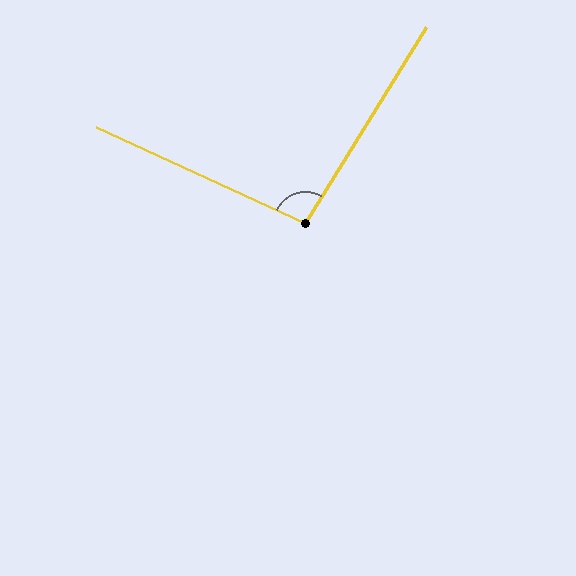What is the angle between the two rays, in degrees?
Approximately 97 degrees.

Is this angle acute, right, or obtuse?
It is obtuse.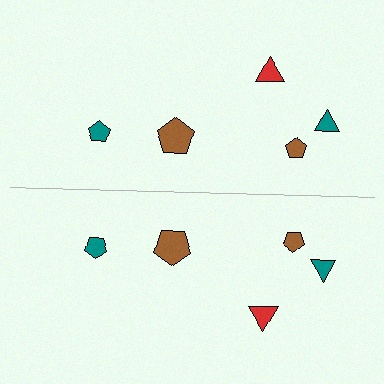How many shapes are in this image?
There are 10 shapes in this image.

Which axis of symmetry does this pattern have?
The pattern has a horizontal axis of symmetry running through the center of the image.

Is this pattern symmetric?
Yes, this pattern has bilateral (reflection) symmetry.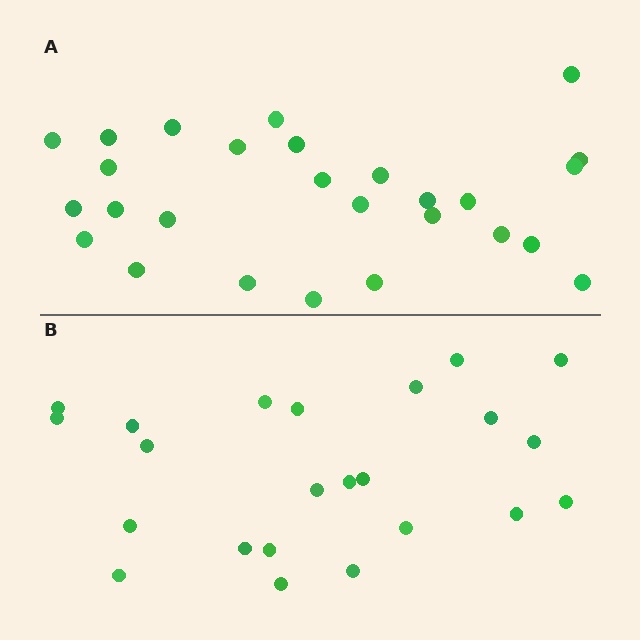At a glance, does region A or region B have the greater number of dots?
Region A (the top region) has more dots.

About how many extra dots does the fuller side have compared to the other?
Region A has about 4 more dots than region B.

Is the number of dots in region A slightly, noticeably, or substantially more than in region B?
Region A has only slightly more — the two regions are fairly close. The ratio is roughly 1.2 to 1.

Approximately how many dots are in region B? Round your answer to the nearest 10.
About 20 dots. (The exact count is 23, which rounds to 20.)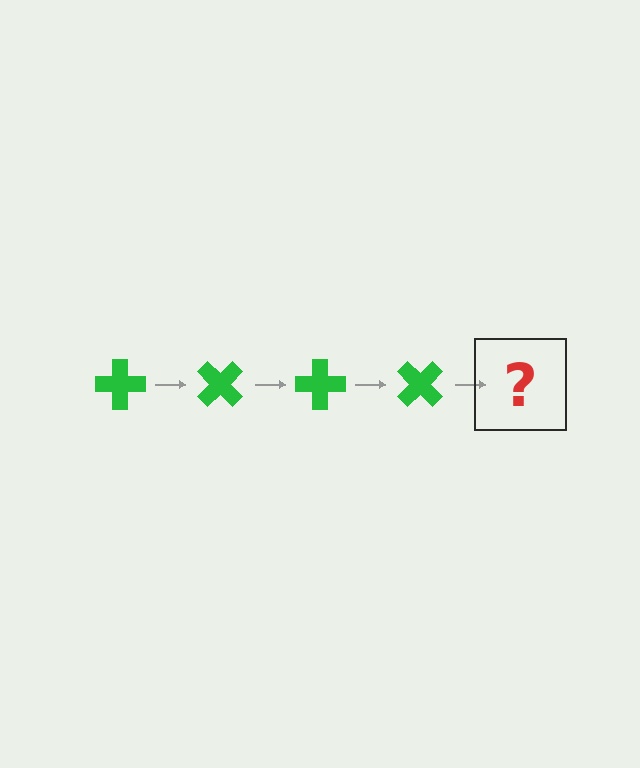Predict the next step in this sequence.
The next step is a green cross rotated 180 degrees.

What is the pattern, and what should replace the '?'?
The pattern is that the cross rotates 45 degrees each step. The '?' should be a green cross rotated 180 degrees.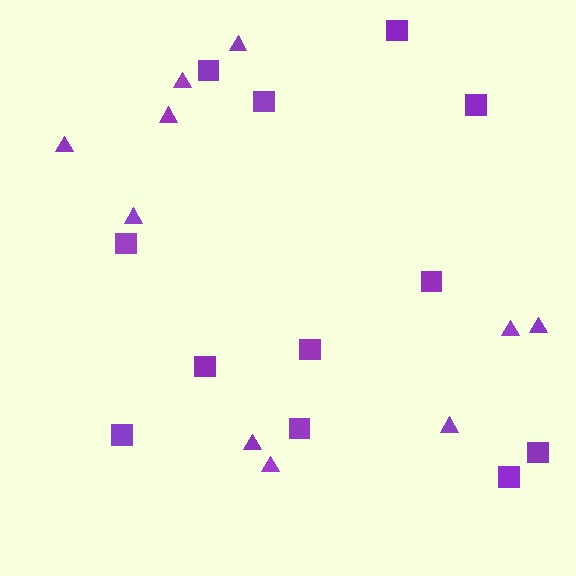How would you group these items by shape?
There are 2 groups: one group of triangles (10) and one group of squares (12).